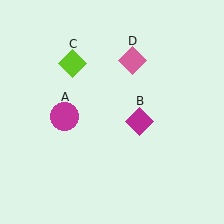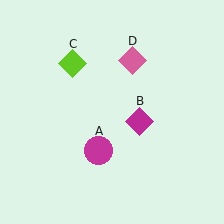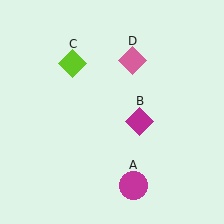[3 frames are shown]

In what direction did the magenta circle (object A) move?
The magenta circle (object A) moved down and to the right.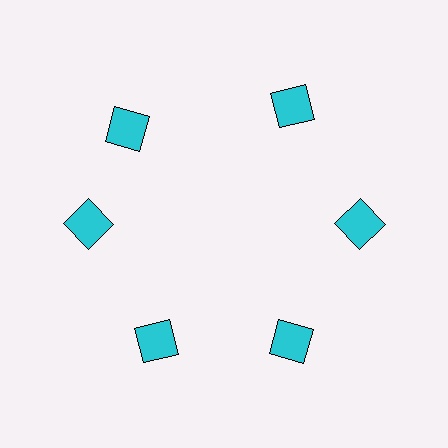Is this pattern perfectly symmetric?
No. The 6 cyan squares are arranged in a ring, but one element near the 11 o'clock position is rotated out of alignment along the ring, breaking the 6-fold rotational symmetry.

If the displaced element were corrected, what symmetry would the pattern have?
It would have 6-fold rotational symmetry — the pattern would map onto itself every 60 degrees.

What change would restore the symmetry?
The symmetry would be restored by rotating it back into even spacing with its neighbors so that all 6 squares sit at equal angles and equal distance from the center.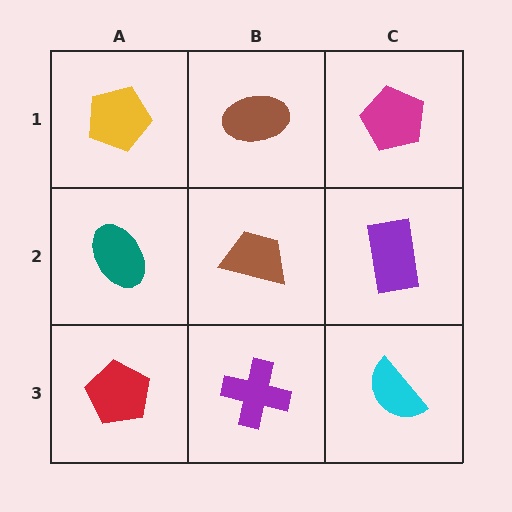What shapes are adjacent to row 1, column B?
A brown trapezoid (row 2, column B), a yellow pentagon (row 1, column A), a magenta pentagon (row 1, column C).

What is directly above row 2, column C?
A magenta pentagon.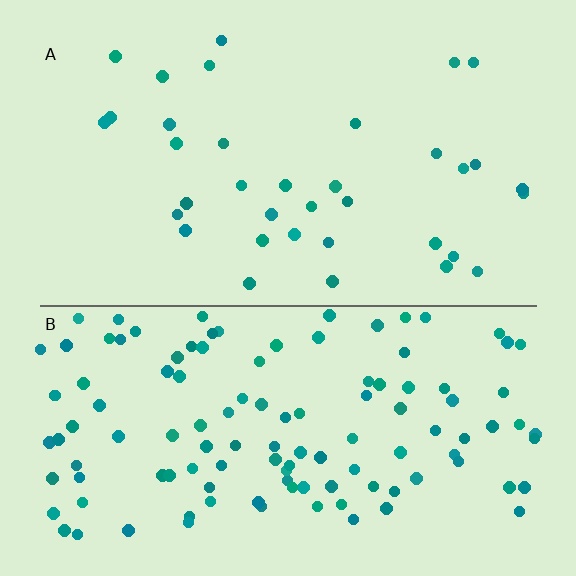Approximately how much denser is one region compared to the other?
Approximately 3.3× — region B over region A.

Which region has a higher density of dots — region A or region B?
B (the bottom).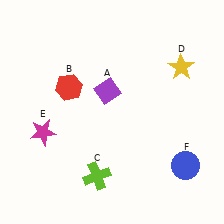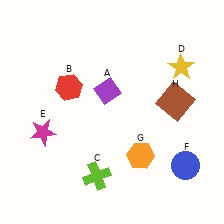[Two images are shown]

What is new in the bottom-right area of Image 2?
An orange hexagon (G) was added in the bottom-right area of Image 2.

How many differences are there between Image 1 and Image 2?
There are 2 differences between the two images.